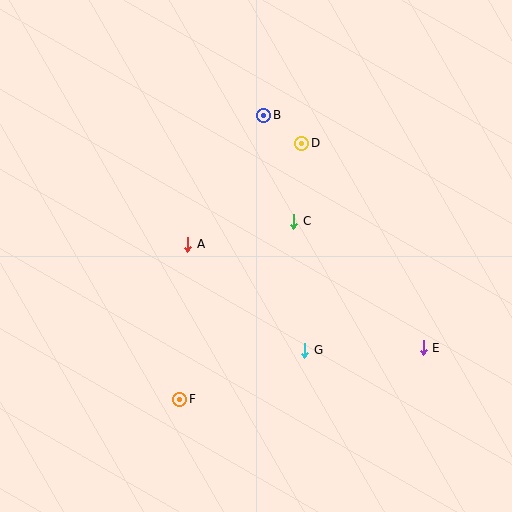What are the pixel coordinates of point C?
Point C is at (294, 221).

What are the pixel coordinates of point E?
Point E is at (423, 348).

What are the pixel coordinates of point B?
Point B is at (264, 115).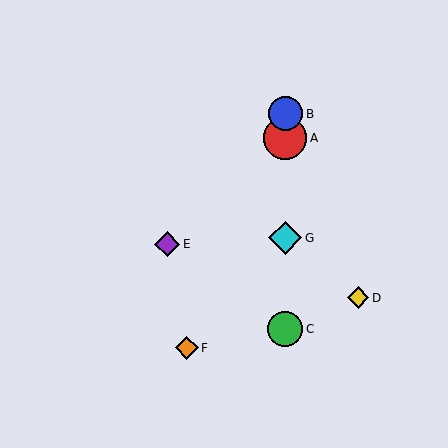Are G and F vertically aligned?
No, G is at x≈285 and F is at x≈187.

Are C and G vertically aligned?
Yes, both are at x≈285.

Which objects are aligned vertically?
Objects A, B, C, G are aligned vertically.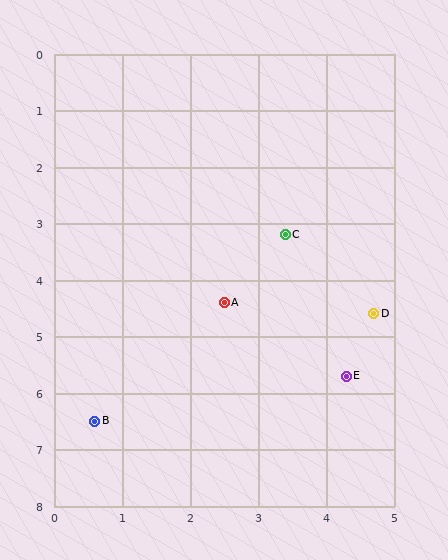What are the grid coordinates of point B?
Point B is at approximately (0.6, 6.5).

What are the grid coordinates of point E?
Point E is at approximately (4.3, 5.7).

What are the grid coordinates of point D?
Point D is at approximately (4.7, 4.6).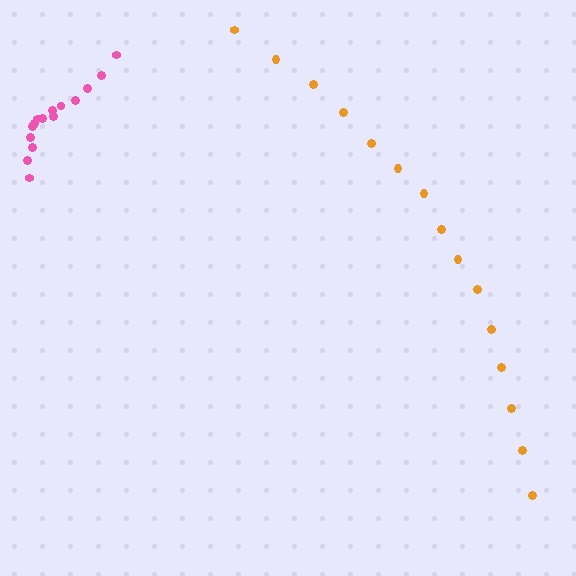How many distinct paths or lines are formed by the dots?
There are 2 distinct paths.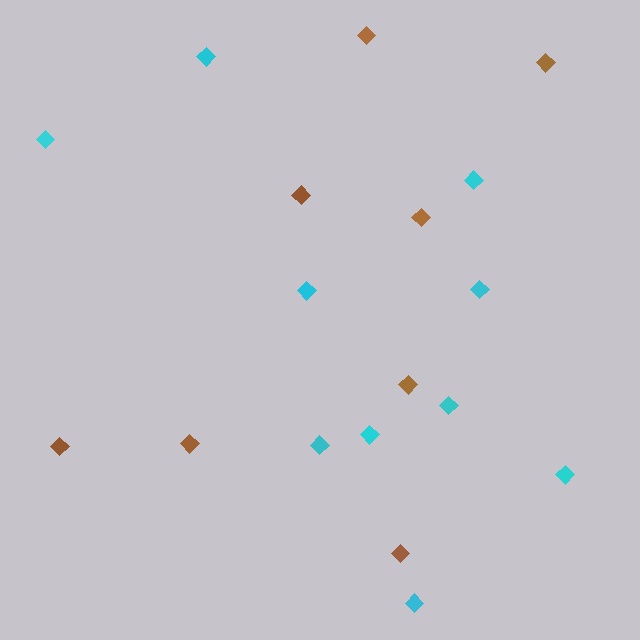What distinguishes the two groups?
There are 2 groups: one group of brown diamonds (8) and one group of cyan diamonds (10).